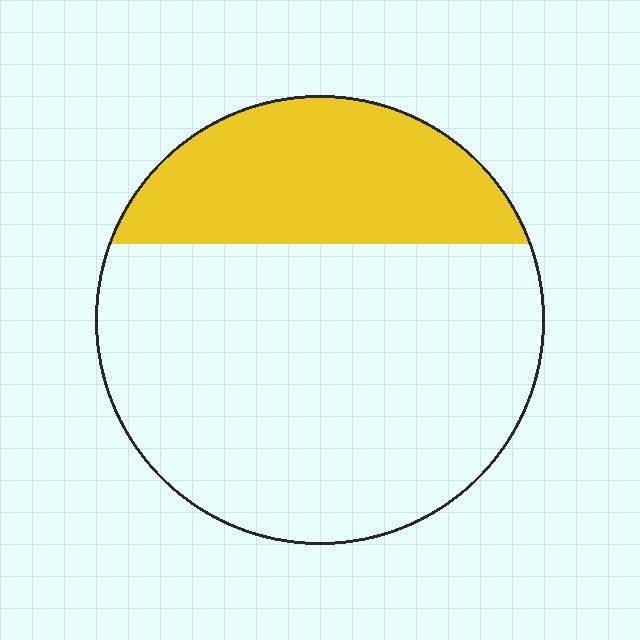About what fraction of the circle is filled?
About one quarter (1/4).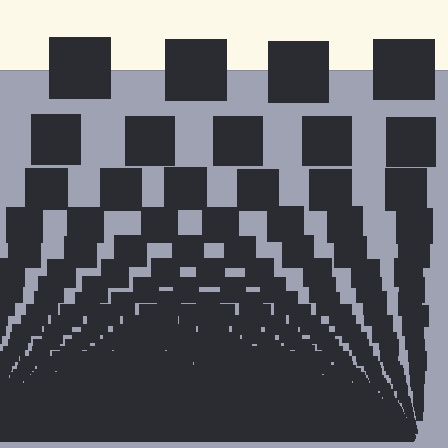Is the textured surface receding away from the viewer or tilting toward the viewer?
The surface appears to tilt toward the viewer. Texture elements get larger and sparser toward the top.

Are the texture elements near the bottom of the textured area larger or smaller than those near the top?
Smaller. The gradient is inverted — elements near the bottom are smaller and denser.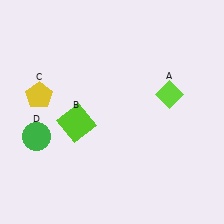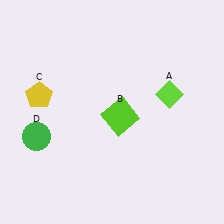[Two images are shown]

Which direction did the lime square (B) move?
The lime square (B) moved right.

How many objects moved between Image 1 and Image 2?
1 object moved between the two images.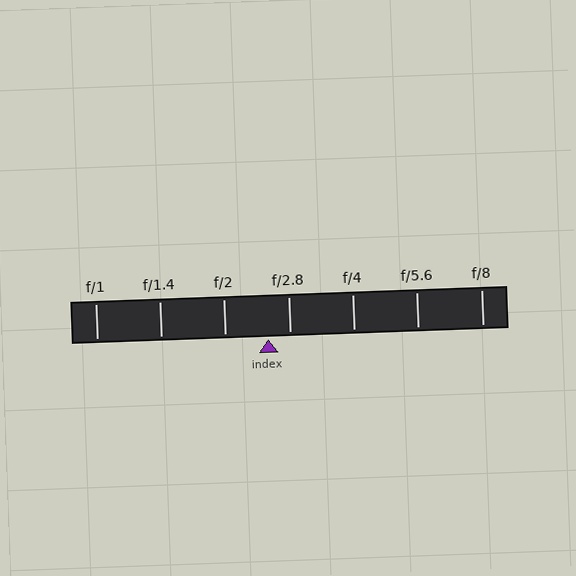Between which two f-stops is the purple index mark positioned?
The index mark is between f/2 and f/2.8.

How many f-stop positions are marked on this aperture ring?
There are 7 f-stop positions marked.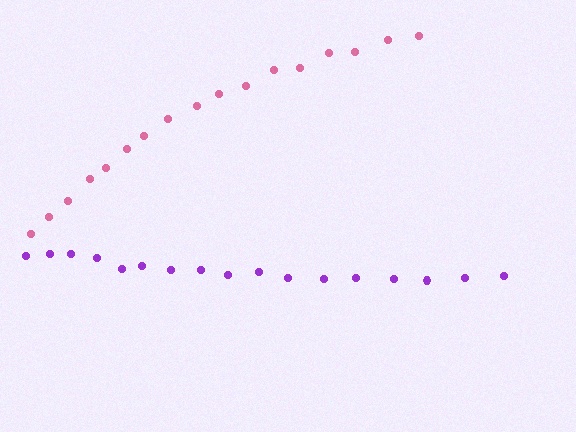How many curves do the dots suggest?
There are 2 distinct paths.